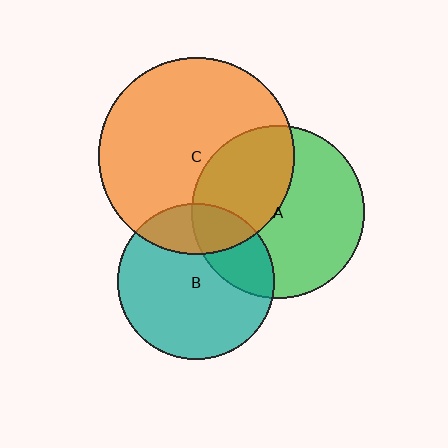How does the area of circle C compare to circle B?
Approximately 1.6 times.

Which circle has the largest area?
Circle C (orange).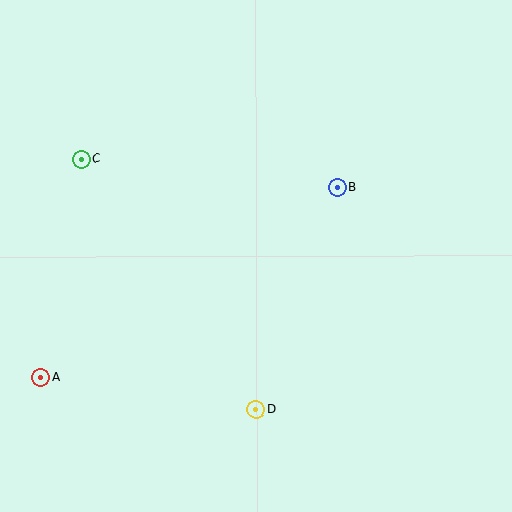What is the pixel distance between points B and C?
The distance between B and C is 258 pixels.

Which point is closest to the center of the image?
Point B at (337, 187) is closest to the center.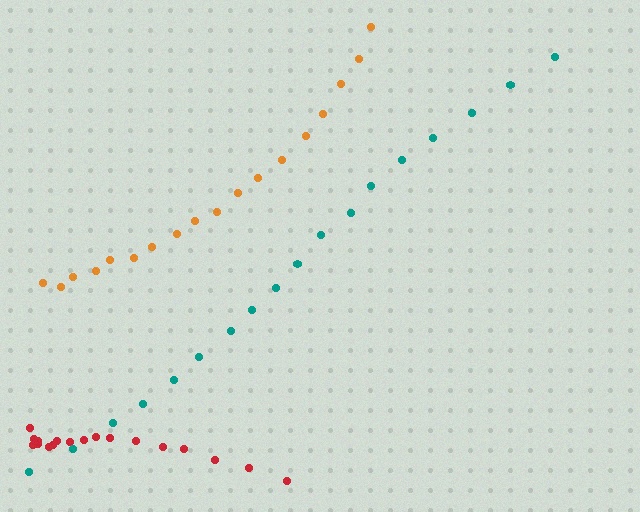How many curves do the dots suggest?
There are 3 distinct paths.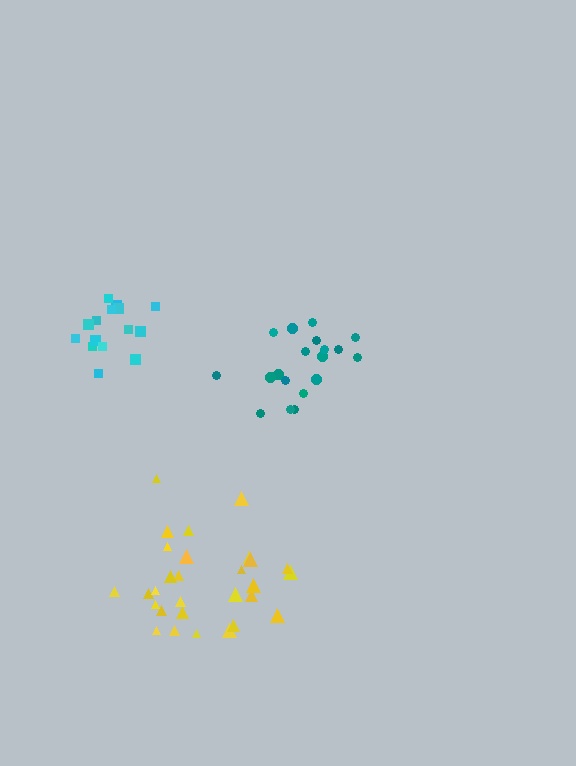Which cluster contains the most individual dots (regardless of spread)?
Yellow (29).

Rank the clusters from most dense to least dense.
cyan, yellow, teal.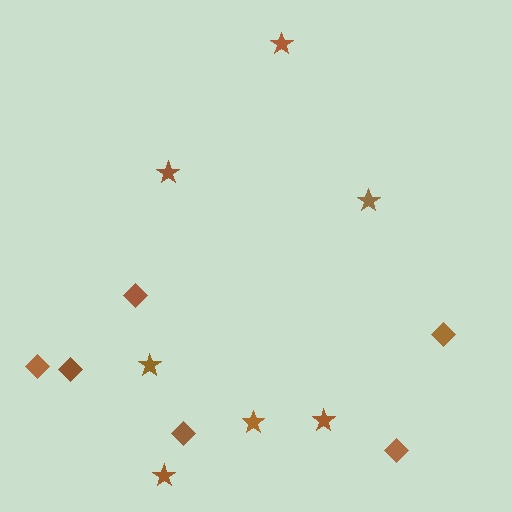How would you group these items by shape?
There are 2 groups: one group of stars (7) and one group of diamonds (6).